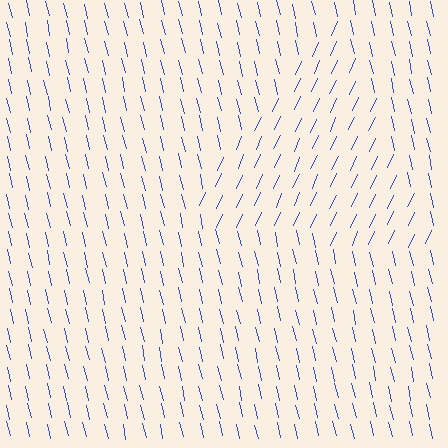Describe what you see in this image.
The image is filled with small blue line segments. A triangle region in the image has lines oriented differently from the surrounding lines, creating a visible texture boundary.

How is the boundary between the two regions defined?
The boundary is defined purely by a change in line orientation (approximately 38 degrees difference). All lines are the same color and thickness.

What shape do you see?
I see a triangle.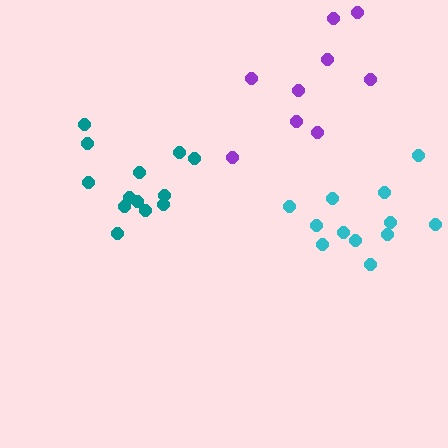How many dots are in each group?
Group 1: 9 dots, Group 2: 13 dots, Group 3: 12 dots (34 total).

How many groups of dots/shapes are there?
There are 3 groups.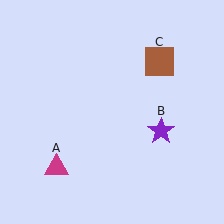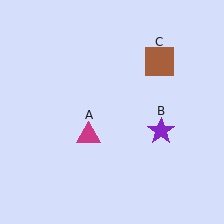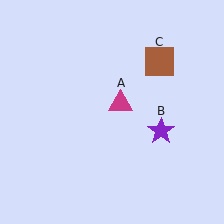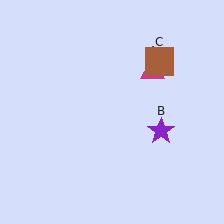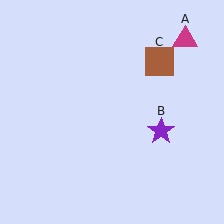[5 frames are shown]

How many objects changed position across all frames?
1 object changed position: magenta triangle (object A).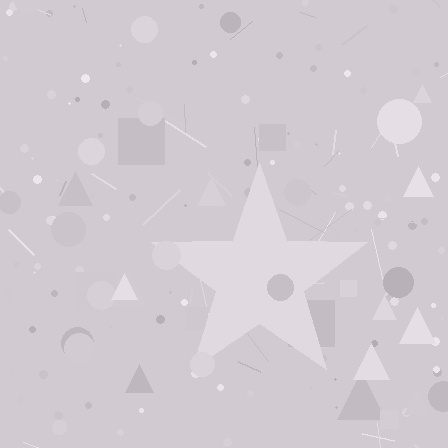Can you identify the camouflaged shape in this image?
The camouflaged shape is a star.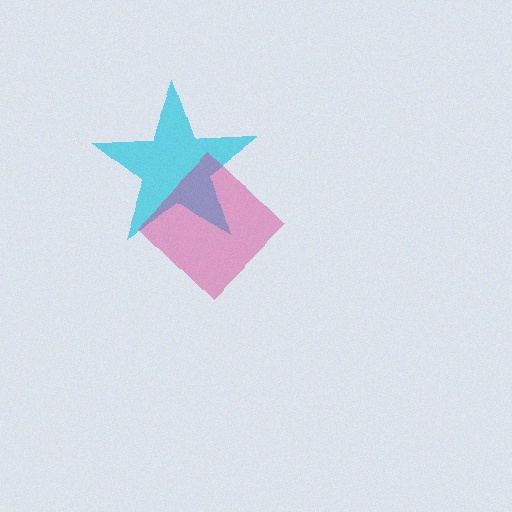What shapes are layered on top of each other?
The layered shapes are: a cyan star, a magenta diamond.